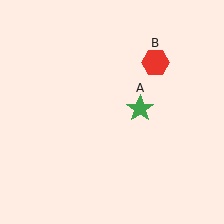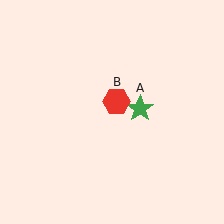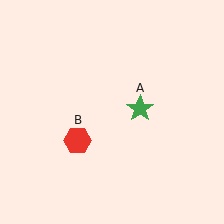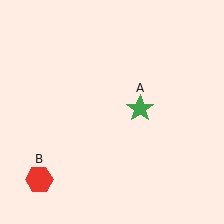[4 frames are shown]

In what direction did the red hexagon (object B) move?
The red hexagon (object B) moved down and to the left.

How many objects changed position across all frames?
1 object changed position: red hexagon (object B).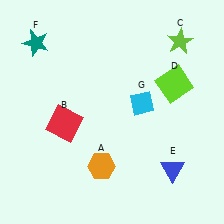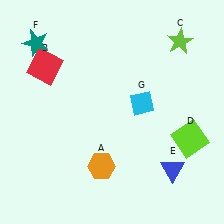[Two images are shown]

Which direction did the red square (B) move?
The red square (B) moved up.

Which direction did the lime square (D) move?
The lime square (D) moved down.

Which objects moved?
The objects that moved are: the red square (B), the lime square (D).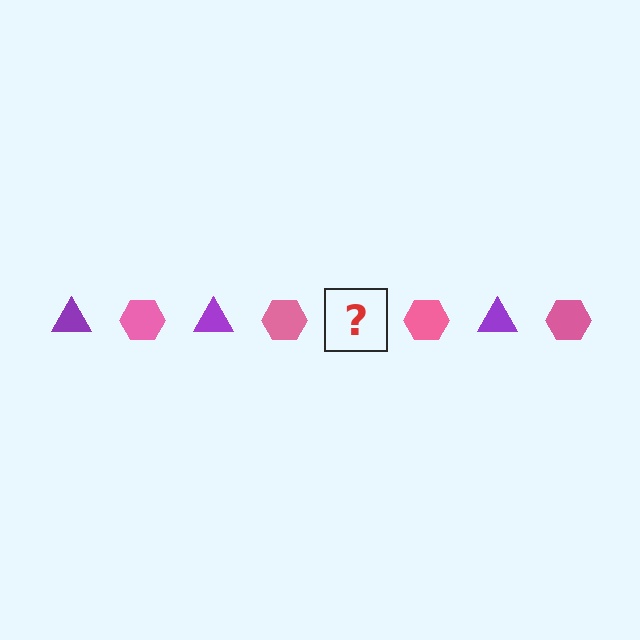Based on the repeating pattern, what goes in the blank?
The blank should be a purple triangle.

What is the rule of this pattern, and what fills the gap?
The rule is that the pattern alternates between purple triangle and pink hexagon. The gap should be filled with a purple triangle.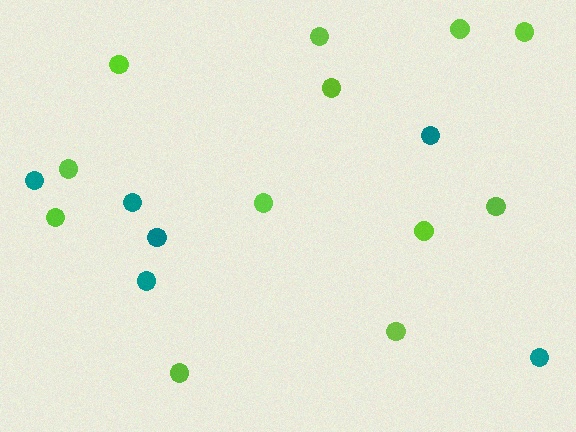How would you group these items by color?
There are 2 groups: one group of lime circles (12) and one group of teal circles (6).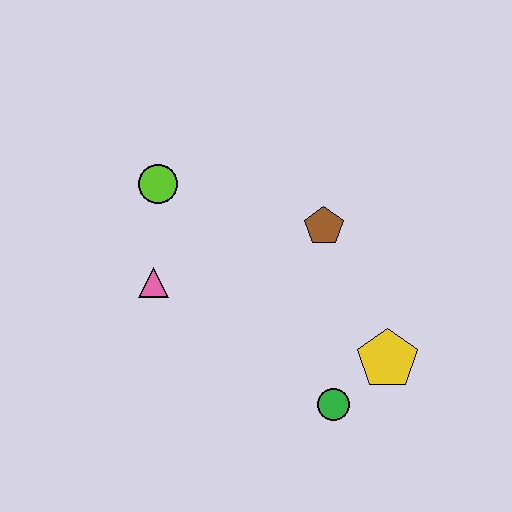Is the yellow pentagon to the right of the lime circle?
Yes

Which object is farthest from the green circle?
The lime circle is farthest from the green circle.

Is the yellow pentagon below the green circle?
No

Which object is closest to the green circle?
The yellow pentagon is closest to the green circle.